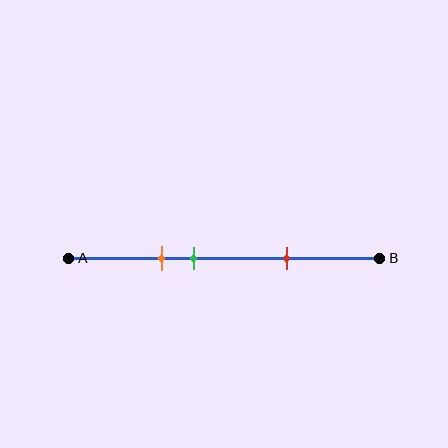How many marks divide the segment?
There are 3 marks dividing the segment.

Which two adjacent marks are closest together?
The orange and green marks are the closest adjacent pair.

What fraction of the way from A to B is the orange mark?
The orange mark is approximately 30% (0.3) of the way from A to B.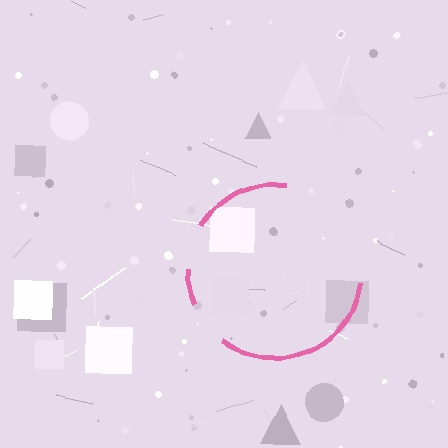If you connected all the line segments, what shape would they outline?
They would outline a circle.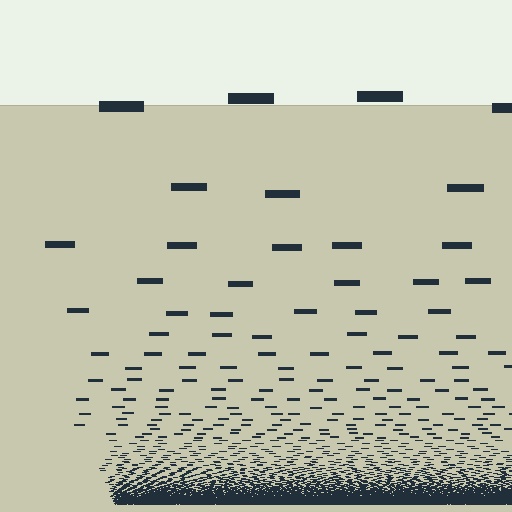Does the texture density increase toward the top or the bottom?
Density increases toward the bottom.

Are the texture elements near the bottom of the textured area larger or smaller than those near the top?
Smaller. The gradient is inverted — elements near the bottom are smaller and denser.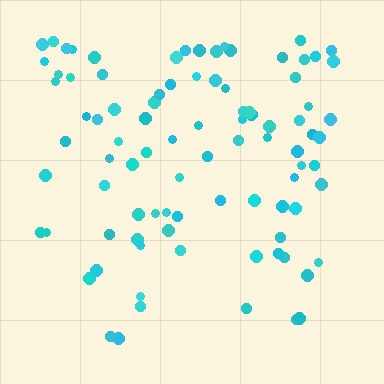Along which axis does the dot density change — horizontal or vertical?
Vertical.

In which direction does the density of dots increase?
From bottom to top, with the top side densest.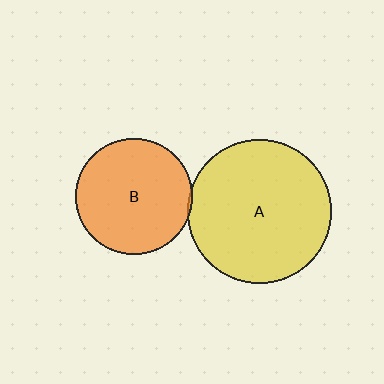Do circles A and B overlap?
Yes.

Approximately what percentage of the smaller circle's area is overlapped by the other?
Approximately 5%.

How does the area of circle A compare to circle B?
Approximately 1.5 times.